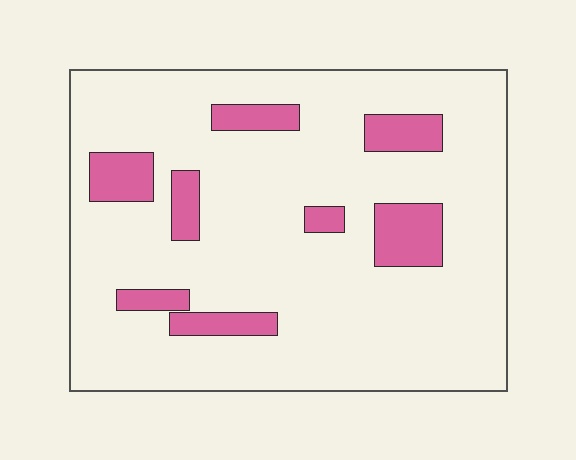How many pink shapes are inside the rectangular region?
8.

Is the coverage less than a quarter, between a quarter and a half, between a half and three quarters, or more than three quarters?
Less than a quarter.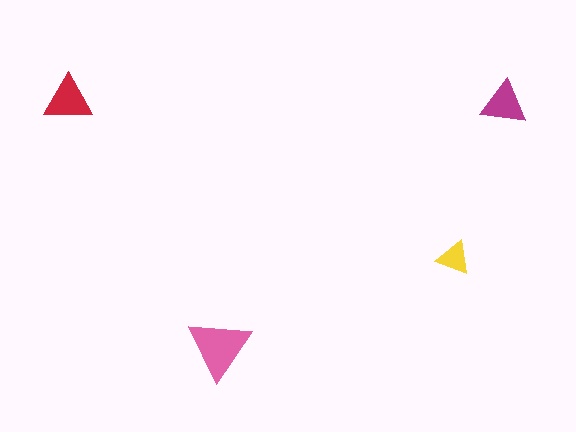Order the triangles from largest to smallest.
the pink one, the red one, the magenta one, the yellow one.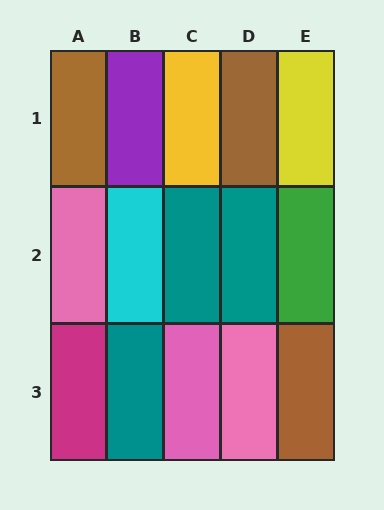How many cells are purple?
1 cell is purple.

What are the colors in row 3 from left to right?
Magenta, teal, pink, pink, brown.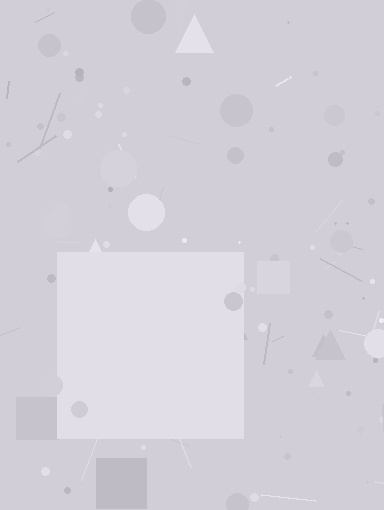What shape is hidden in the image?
A square is hidden in the image.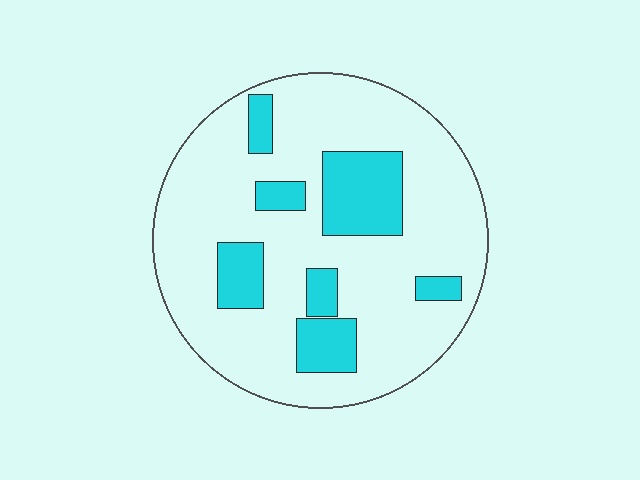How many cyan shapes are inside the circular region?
7.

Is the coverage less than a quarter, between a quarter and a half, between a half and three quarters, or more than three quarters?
Less than a quarter.